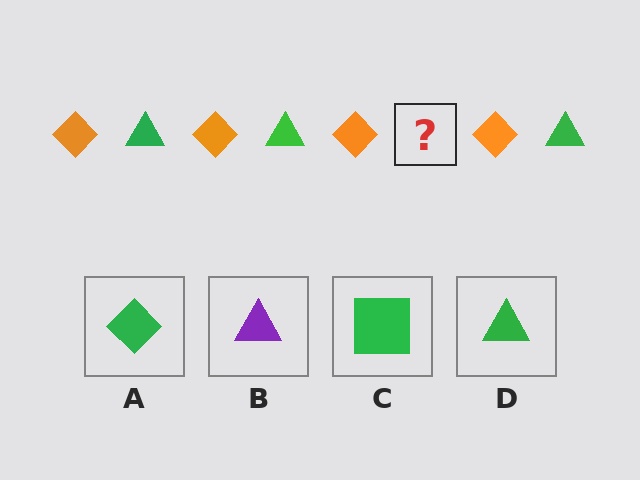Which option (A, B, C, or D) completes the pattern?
D.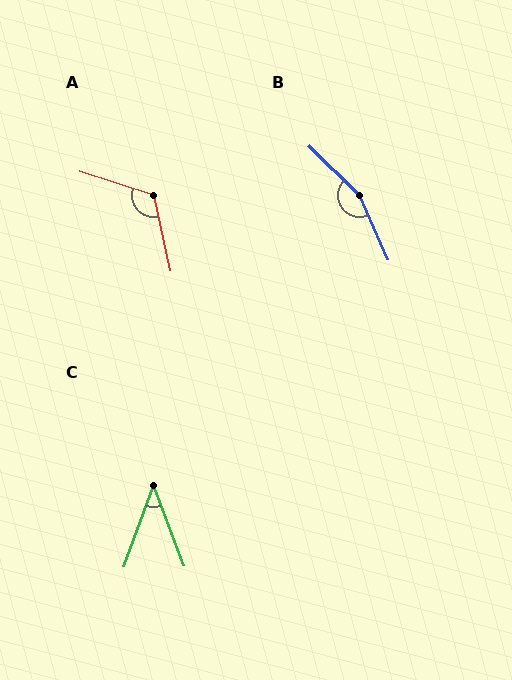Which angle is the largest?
B, at approximately 158 degrees.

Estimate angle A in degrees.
Approximately 120 degrees.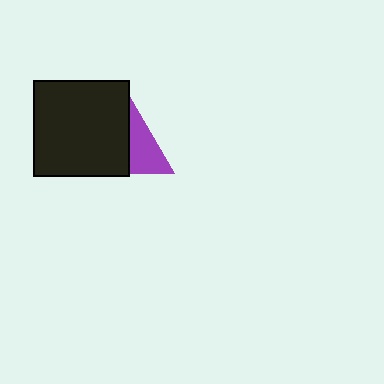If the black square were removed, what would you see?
You would see the complete purple triangle.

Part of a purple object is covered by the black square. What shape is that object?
It is a triangle.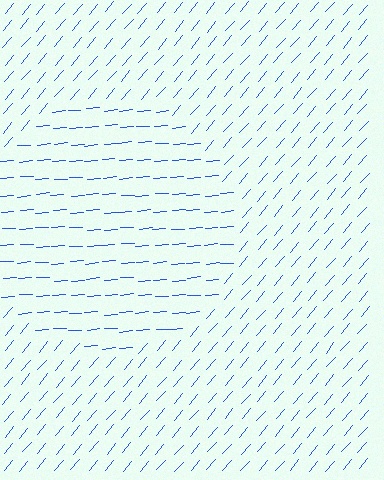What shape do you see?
I see a circle.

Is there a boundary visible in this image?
Yes, there is a texture boundary formed by a change in line orientation.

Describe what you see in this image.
The image is filled with small blue line segments. A circle region in the image has lines oriented differently from the surrounding lines, creating a visible texture boundary.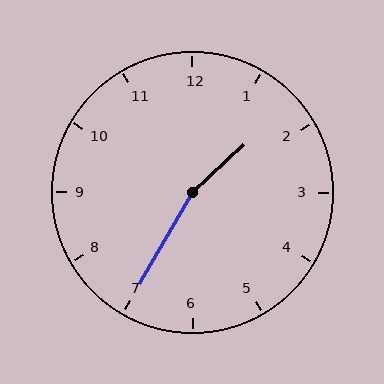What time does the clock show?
1:35.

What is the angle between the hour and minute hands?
Approximately 162 degrees.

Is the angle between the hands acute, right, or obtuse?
It is obtuse.